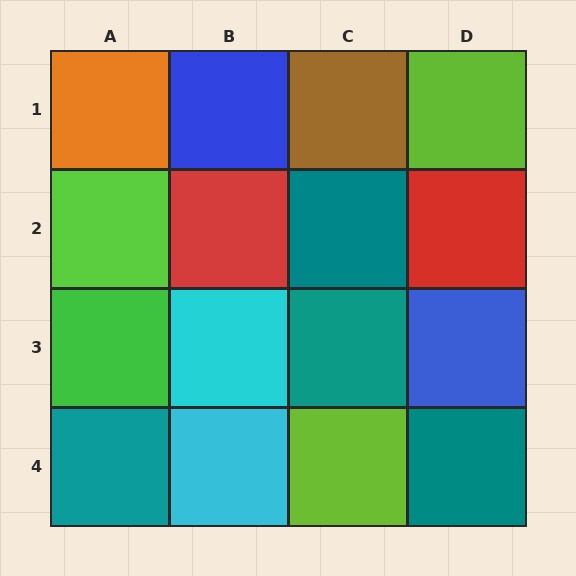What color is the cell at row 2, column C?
Teal.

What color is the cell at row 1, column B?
Blue.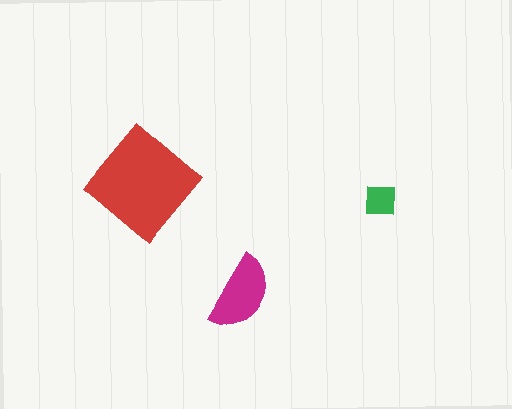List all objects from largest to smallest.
The red diamond, the magenta semicircle, the green square.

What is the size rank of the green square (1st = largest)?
3rd.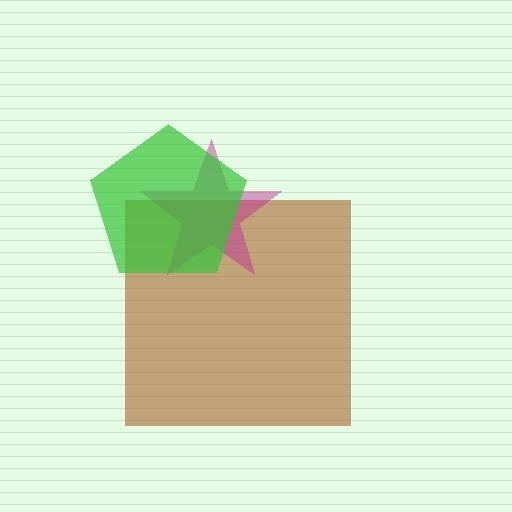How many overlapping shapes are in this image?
There are 3 overlapping shapes in the image.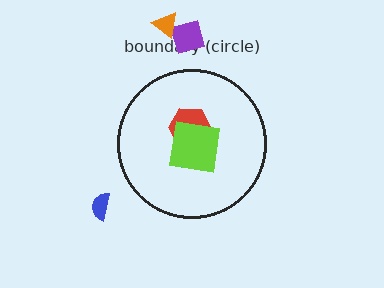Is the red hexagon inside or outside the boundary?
Inside.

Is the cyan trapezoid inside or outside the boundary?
Inside.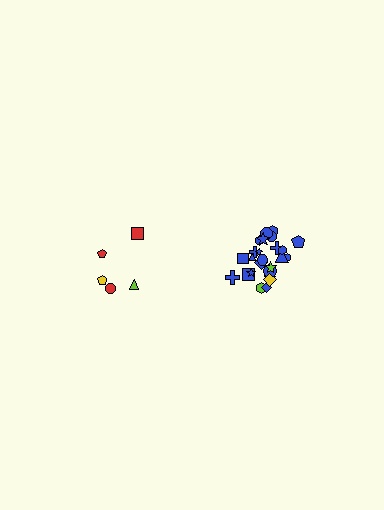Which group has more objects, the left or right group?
The right group.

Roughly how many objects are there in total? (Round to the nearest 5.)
Roughly 30 objects in total.